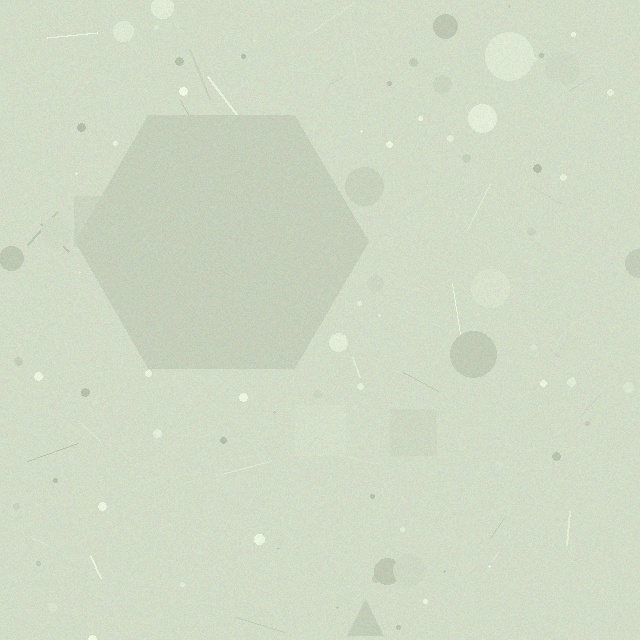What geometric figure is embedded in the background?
A hexagon is embedded in the background.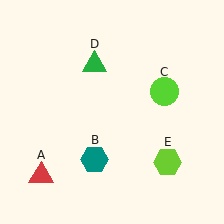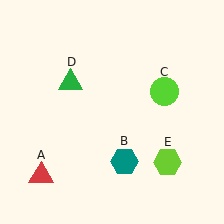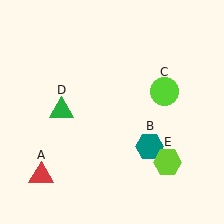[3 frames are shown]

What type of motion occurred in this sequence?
The teal hexagon (object B), green triangle (object D) rotated counterclockwise around the center of the scene.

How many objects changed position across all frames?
2 objects changed position: teal hexagon (object B), green triangle (object D).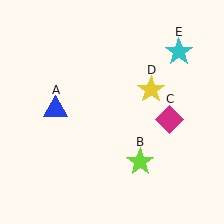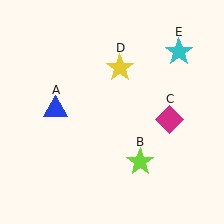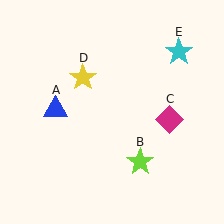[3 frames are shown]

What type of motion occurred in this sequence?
The yellow star (object D) rotated counterclockwise around the center of the scene.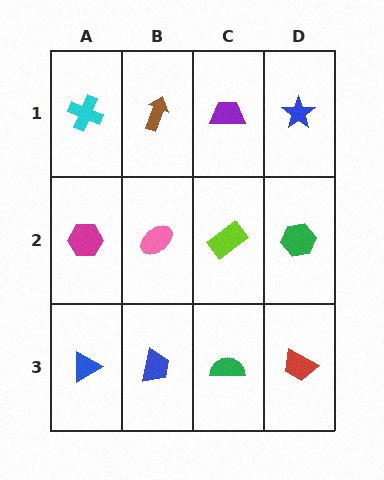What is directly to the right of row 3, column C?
A red trapezoid.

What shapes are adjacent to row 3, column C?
A lime rectangle (row 2, column C), a blue trapezoid (row 3, column B), a red trapezoid (row 3, column D).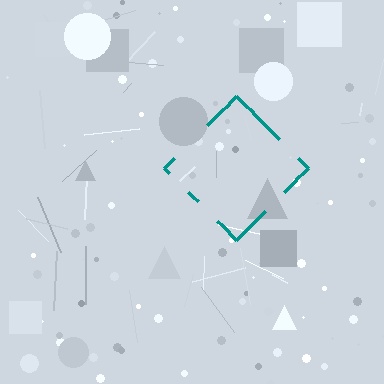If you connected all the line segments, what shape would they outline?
They would outline a diamond.